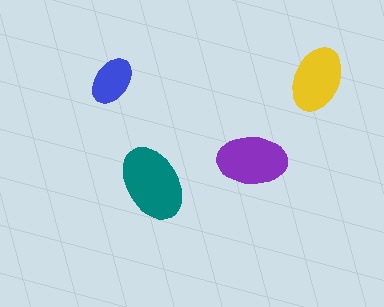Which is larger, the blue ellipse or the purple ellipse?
The purple one.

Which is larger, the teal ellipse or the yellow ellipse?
The teal one.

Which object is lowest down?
The teal ellipse is bottommost.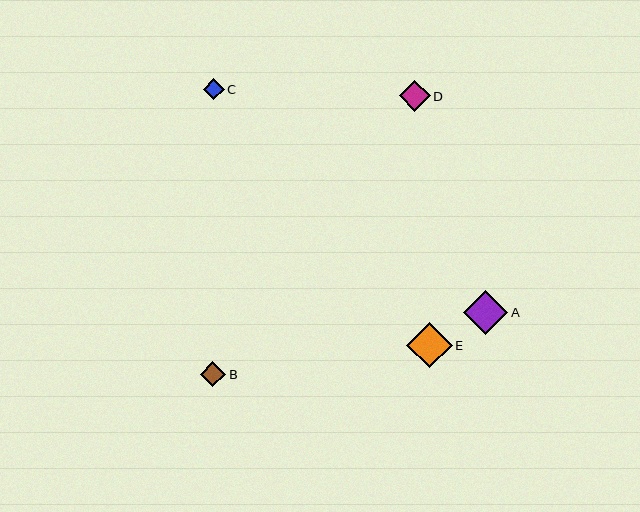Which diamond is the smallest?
Diamond C is the smallest with a size of approximately 21 pixels.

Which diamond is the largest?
Diamond E is the largest with a size of approximately 45 pixels.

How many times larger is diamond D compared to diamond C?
Diamond D is approximately 1.5 times the size of diamond C.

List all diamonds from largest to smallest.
From largest to smallest: E, A, D, B, C.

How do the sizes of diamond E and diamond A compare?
Diamond E and diamond A are approximately the same size.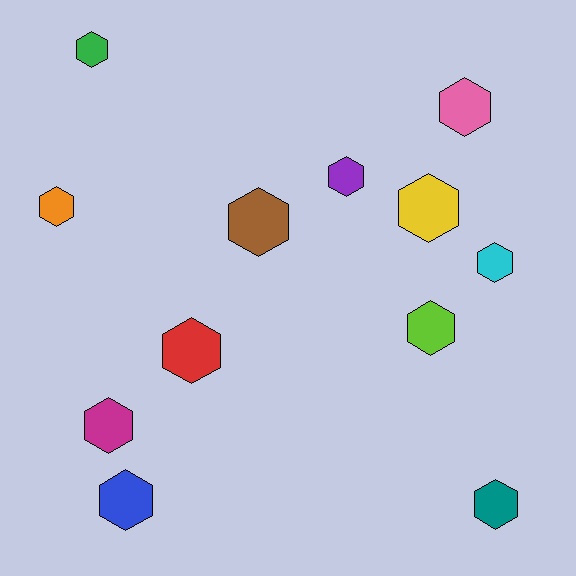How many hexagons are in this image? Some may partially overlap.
There are 12 hexagons.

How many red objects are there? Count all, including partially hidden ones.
There is 1 red object.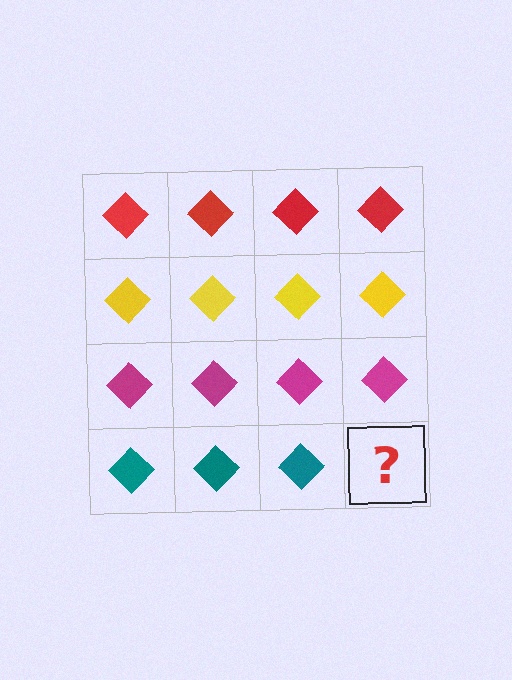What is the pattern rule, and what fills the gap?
The rule is that each row has a consistent color. The gap should be filled with a teal diamond.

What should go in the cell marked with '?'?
The missing cell should contain a teal diamond.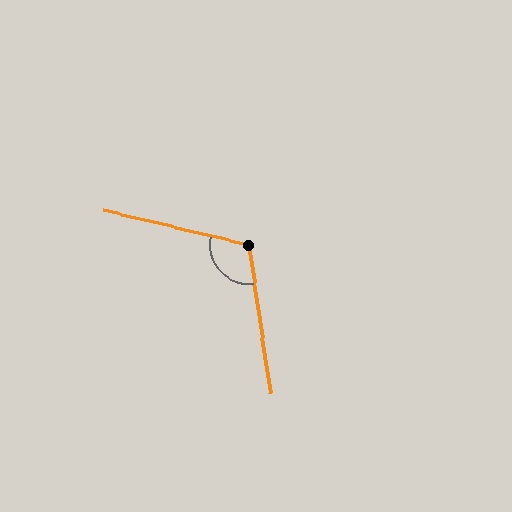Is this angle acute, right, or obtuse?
It is obtuse.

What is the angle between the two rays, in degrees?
Approximately 112 degrees.